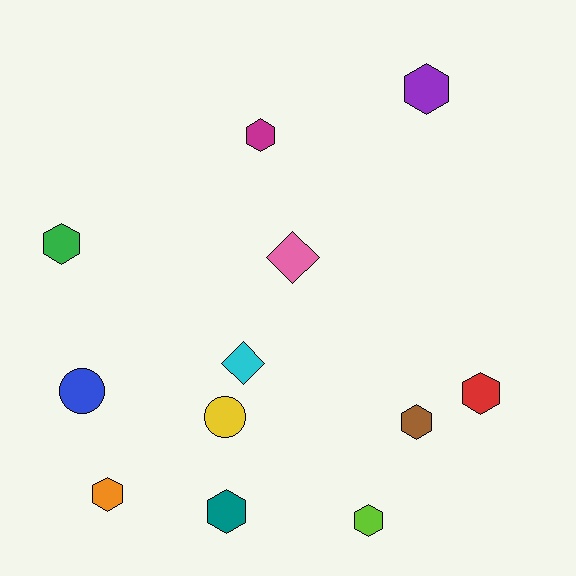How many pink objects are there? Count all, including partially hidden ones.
There is 1 pink object.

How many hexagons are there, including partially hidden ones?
There are 8 hexagons.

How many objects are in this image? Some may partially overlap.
There are 12 objects.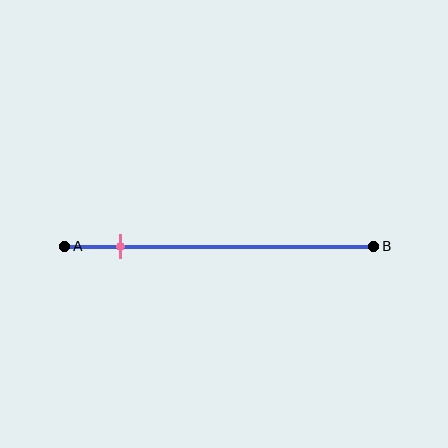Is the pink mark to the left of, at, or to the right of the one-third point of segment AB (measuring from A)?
The pink mark is to the left of the one-third point of segment AB.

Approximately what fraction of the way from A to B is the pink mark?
The pink mark is approximately 20% of the way from A to B.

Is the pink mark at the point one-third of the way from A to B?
No, the mark is at about 20% from A, not at the 33% one-third point.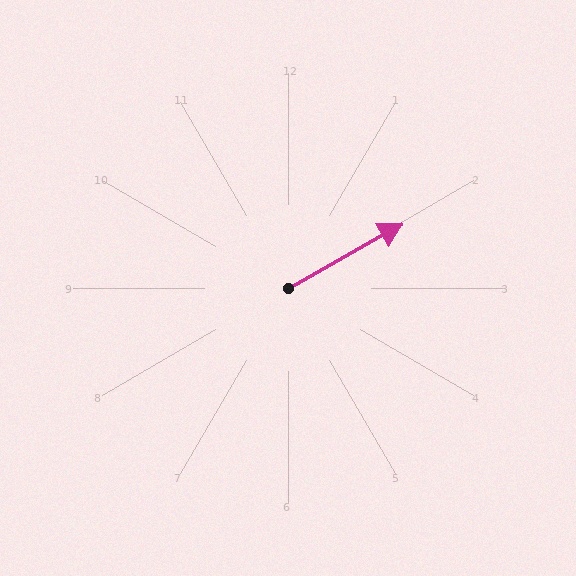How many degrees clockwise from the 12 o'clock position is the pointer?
Approximately 61 degrees.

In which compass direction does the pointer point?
Northeast.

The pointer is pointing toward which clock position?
Roughly 2 o'clock.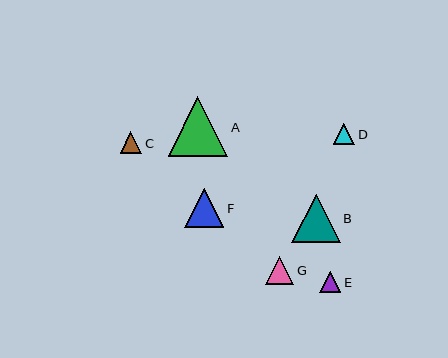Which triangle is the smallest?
Triangle E is the smallest with a size of approximately 21 pixels.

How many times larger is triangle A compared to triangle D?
Triangle A is approximately 2.8 times the size of triangle D.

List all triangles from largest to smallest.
From largest to smallest: A, B, F, G, C, D, E.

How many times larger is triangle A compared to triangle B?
Triangle A is approximately 1.2 times the size of triangle B.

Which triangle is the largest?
Triangle A is the largest with a size of approximately 60 pixels.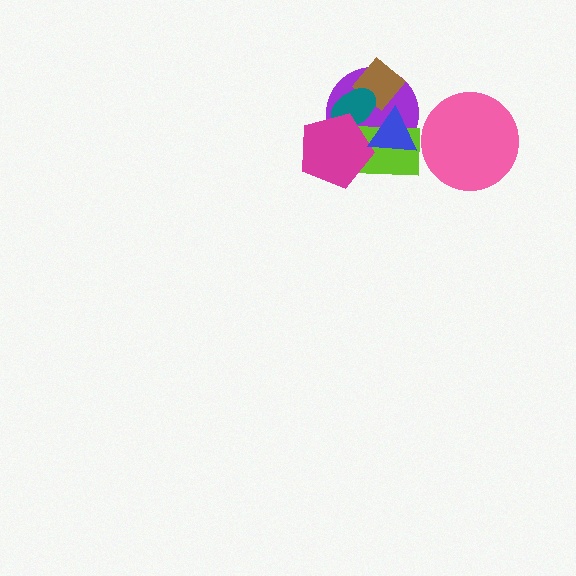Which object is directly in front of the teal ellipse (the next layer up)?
The magenta pentagon is directly in front of the teal ellipse.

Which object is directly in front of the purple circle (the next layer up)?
The brown diamond is directly in front of the purple circle.